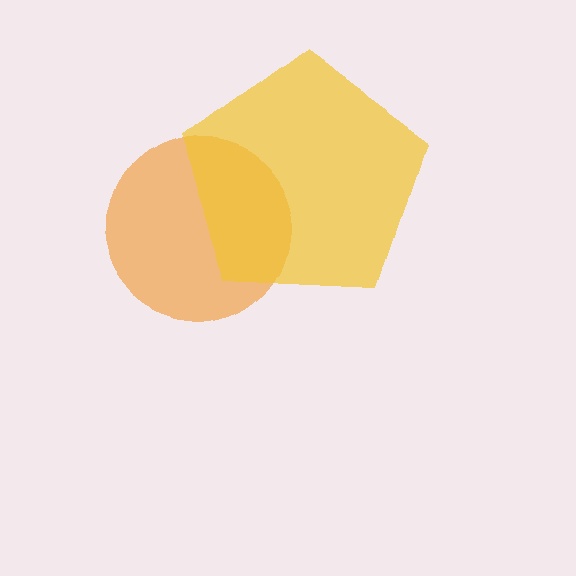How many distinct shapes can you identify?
There are 2 distinct shapes: an orange circle, a yellow pentagon.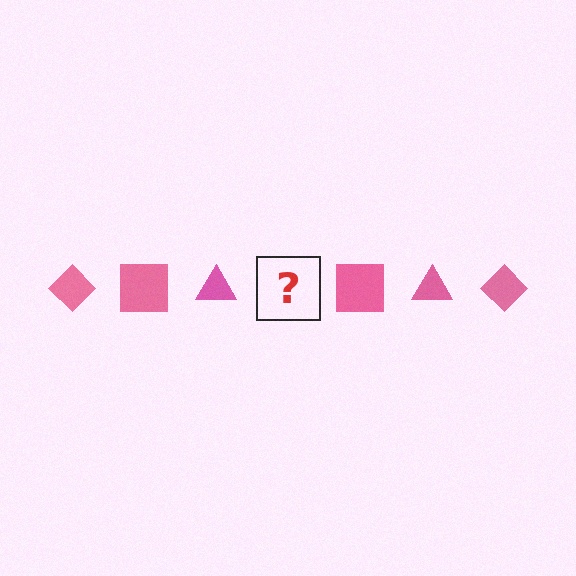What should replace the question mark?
The question mark should be replaced with a pink diamond.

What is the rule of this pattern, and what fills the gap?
The rule is that the pattern cycles through diamond, square, triangle shapes in pink. The gap should be filled with a pink diamond.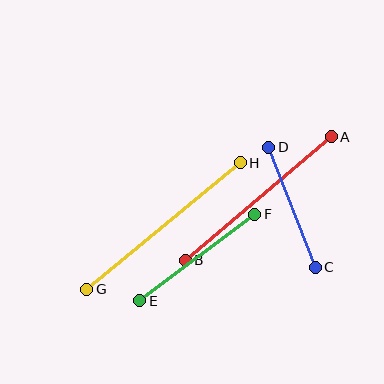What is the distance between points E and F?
The distance is approximately 144 pixels.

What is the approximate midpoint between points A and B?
The midpoint is at approximately (258, 198) pixels.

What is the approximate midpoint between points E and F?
The midpoint is at approximately (197, 257) pixels.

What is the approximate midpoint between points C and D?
The midpoint is at approximately (292, 207) pixels.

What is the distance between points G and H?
The distance is approximately 199 pixels.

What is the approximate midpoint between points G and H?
The midpoint is at approximately (164, 226) pixels.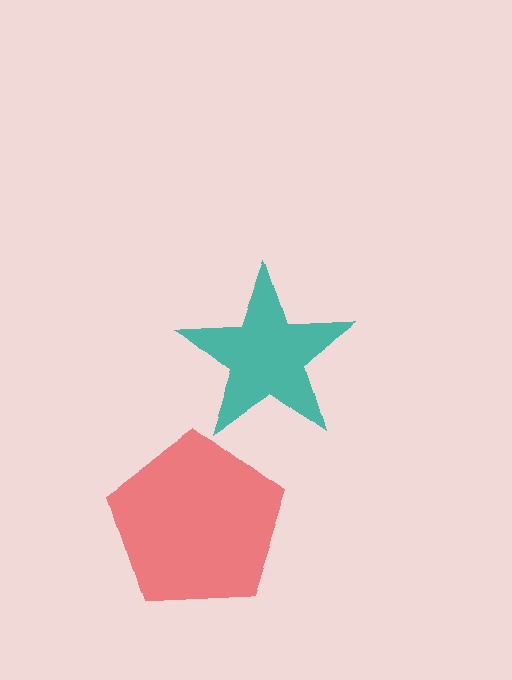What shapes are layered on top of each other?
The layered shapes are: a red pentagon, a teal star.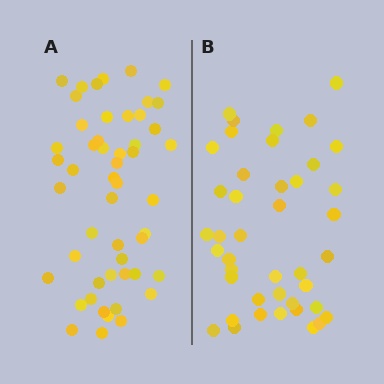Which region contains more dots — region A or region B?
Region A (the left region) has more dots.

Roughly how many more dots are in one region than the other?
Region A has roughly 8 or so more dots than region B.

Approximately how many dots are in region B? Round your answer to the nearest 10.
About 40 dots. (The exact count is 42, which rounds to 40.)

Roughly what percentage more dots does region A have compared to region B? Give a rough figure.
About 20% more.